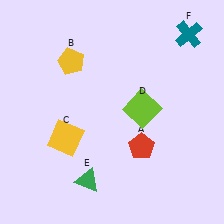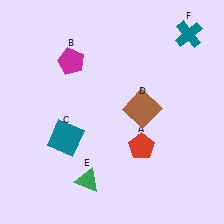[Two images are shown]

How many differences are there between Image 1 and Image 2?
There are 3 differences between the two images.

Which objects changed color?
B changed from yellow to magenta. C changed from yellow to teal. D changed from lime to brown.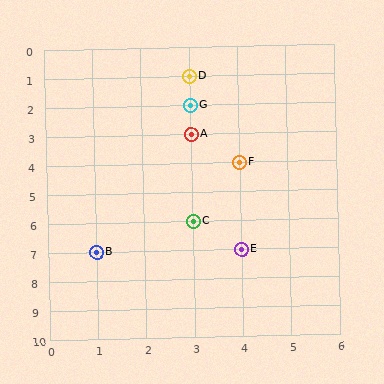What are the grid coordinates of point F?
Point F is at grid coordinates (4, 4).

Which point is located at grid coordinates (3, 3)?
Point A is at (3, 3).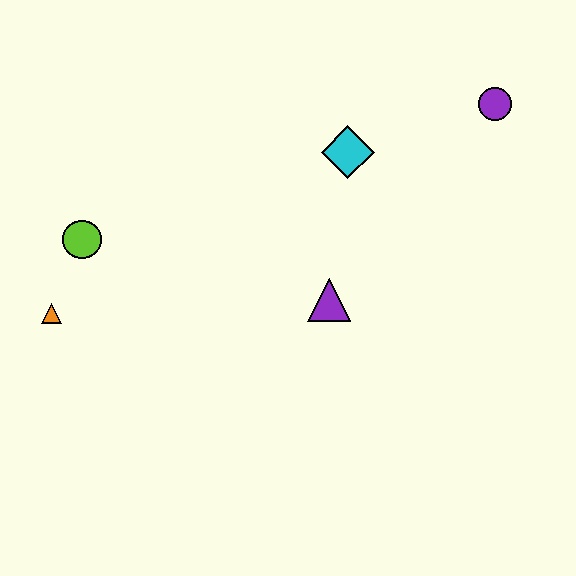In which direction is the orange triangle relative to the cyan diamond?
The orange triangle is to the left of the cyan diamond.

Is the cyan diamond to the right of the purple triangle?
Yes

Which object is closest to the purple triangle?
The cyan diamond is closest to the purple triangle.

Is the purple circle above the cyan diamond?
Yes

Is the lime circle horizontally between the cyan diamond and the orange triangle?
Yes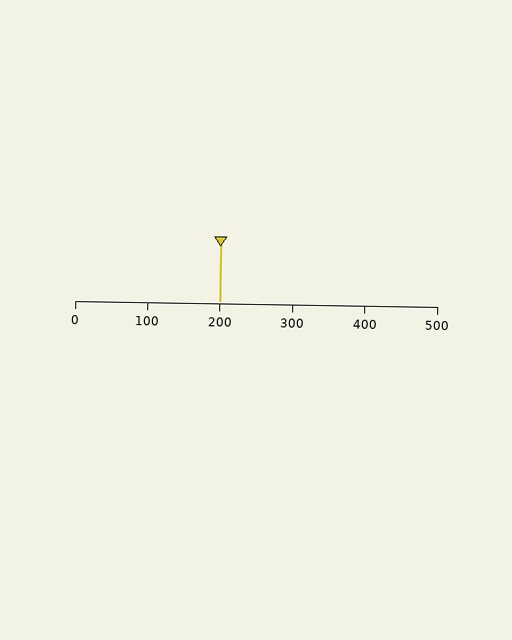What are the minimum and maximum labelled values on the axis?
The axis runs from 0 to 500.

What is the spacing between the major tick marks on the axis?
The major ticks are spaced 100 apart.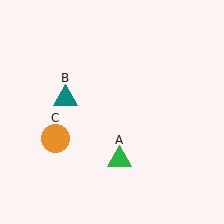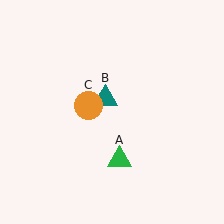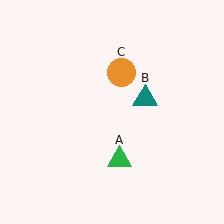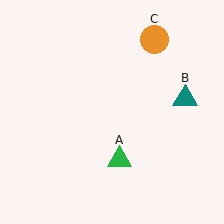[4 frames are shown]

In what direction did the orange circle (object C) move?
The orange circle (object C) moved up and to the right.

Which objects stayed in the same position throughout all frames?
Green triangle (object A) remained stationary.